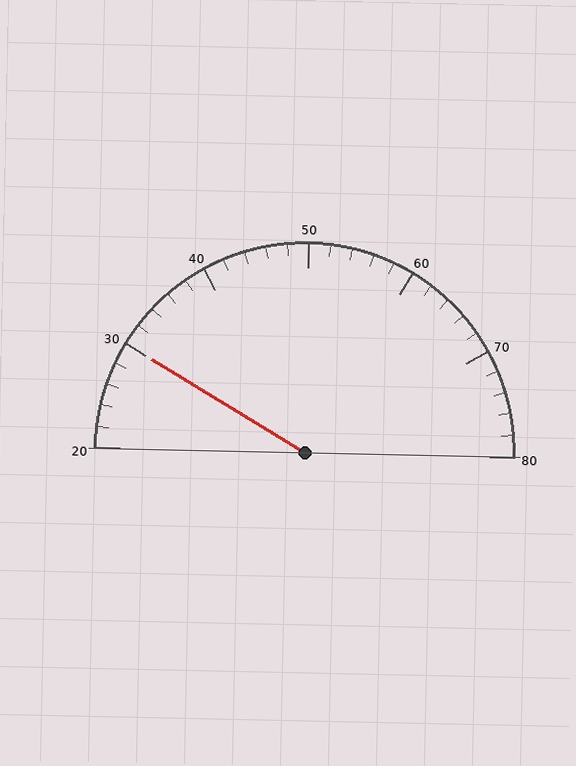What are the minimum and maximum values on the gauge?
The gauge ranges from 20 to 80.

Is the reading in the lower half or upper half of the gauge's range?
The reading is in the lower half of the range (20 to 80).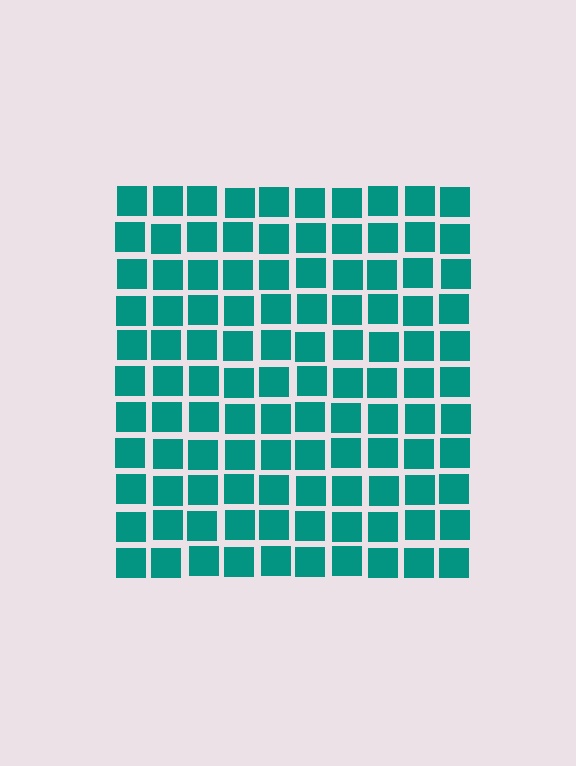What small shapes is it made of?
It is made of small squares.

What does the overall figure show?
The overall figure shows a square.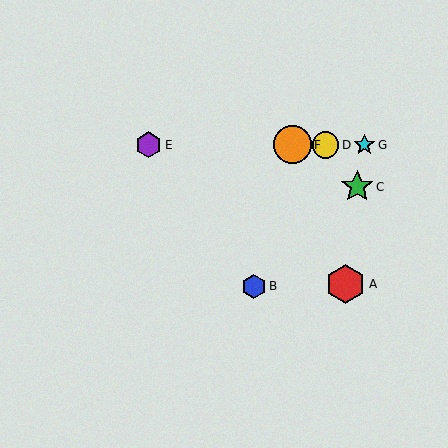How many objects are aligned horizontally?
4 objects (D, E, F, G) are aligned horizontally.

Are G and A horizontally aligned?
No, G is at y≈145 and A is at y≈284.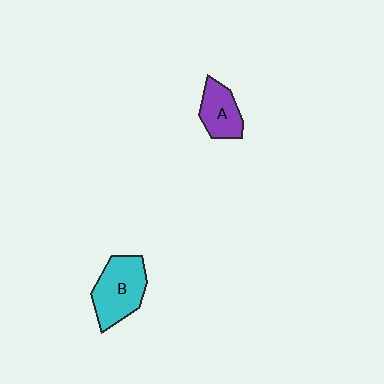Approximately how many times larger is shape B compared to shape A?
Approximately 1.5 times.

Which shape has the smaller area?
Shape A (purple).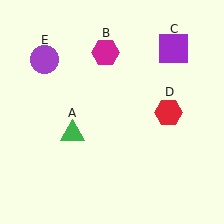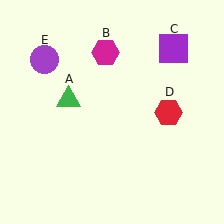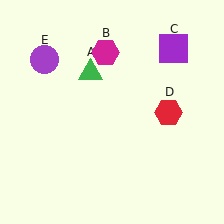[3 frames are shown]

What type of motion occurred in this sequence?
The green triangle (object A) rotated clockwise around the center of the scene.